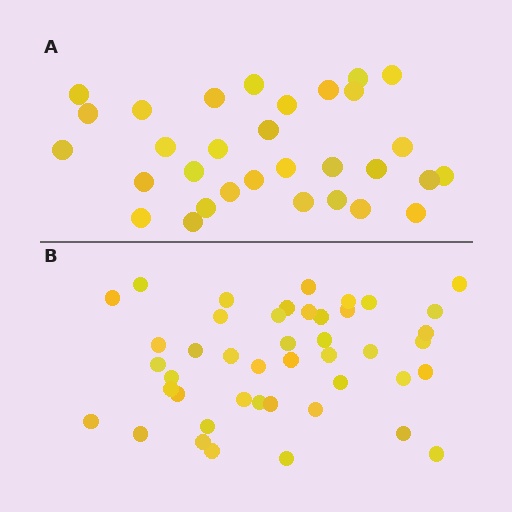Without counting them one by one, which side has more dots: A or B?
Region B (the bottom region) has more dots.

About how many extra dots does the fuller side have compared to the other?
Region B has approximately 15 more dots than region A.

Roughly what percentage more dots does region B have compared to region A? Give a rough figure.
About 40% more.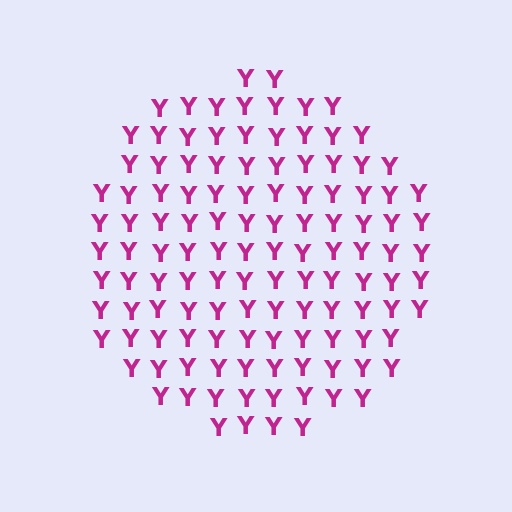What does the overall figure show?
The overall figure shows a circle.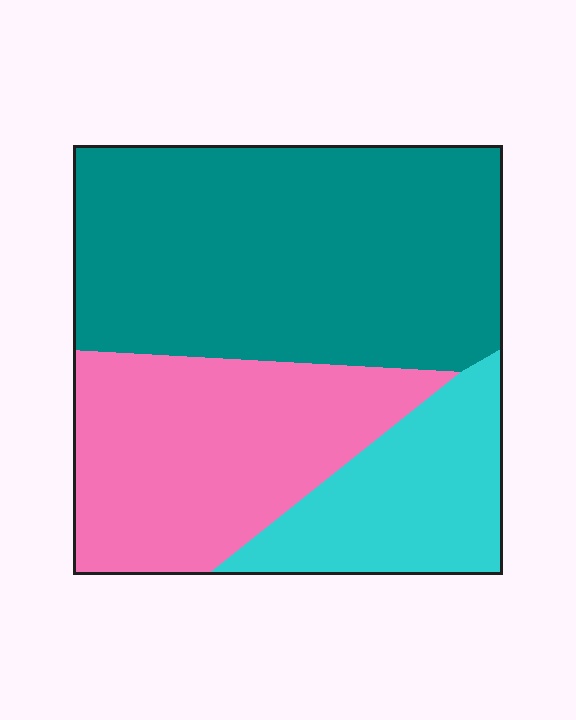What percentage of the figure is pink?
Pink covers 31% of the figure.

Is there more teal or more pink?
Teal.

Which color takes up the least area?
Cyan, at roughly 20%.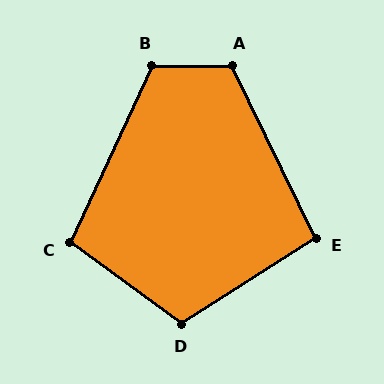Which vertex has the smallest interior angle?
E, at approximately 97 degrees.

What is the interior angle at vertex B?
Approximately 115 degrees (obtuse).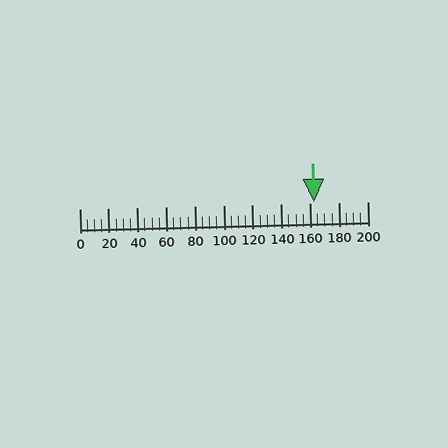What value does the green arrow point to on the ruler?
The green arrow points to approximately 163.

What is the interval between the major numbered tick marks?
The major tick marks are spaced 20 units apart.